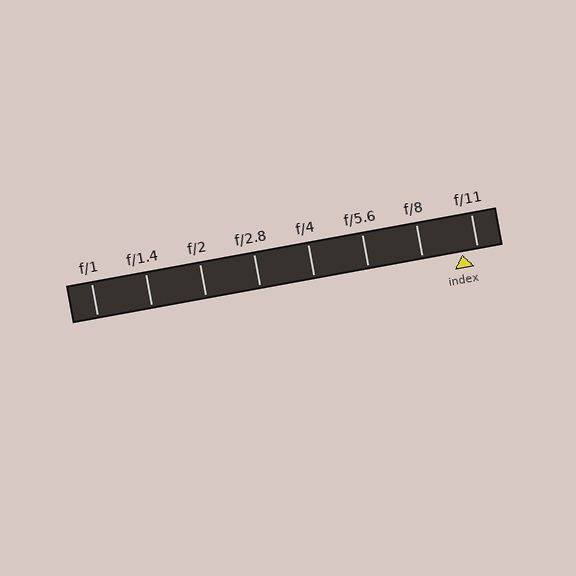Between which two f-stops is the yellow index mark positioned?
The index mark is between f/8 and f/11.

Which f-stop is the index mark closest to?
The index mark is closest to f/11.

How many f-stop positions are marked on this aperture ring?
There are 8 f-stop positions marked.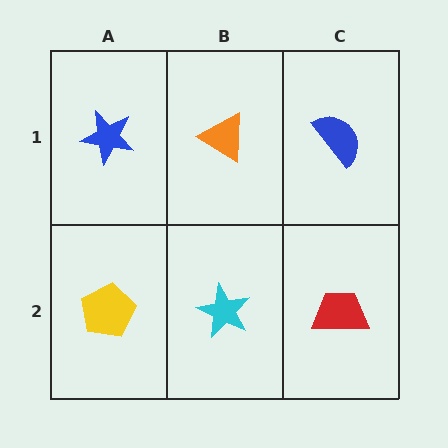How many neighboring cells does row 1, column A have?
2.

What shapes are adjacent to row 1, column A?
A yellow pentagon (row 2, column A), an orange triangle (row 1, column B).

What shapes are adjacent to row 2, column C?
A blue semicircle (row 1, column C), a cyan star (row 2, column B).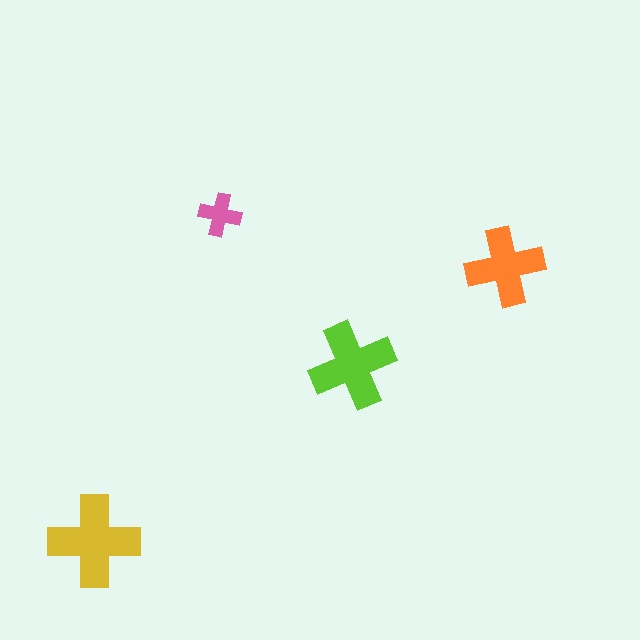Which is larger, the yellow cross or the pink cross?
The yellow one.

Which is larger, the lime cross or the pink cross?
The lime one.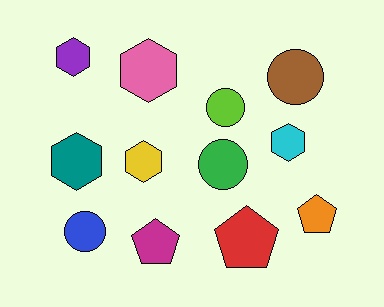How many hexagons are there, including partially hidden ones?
There are 5 hexagons.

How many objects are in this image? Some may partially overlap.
There are 12 objects.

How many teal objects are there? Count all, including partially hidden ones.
There is 1 teal object.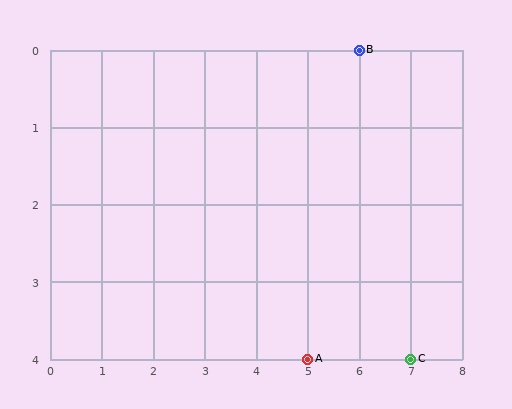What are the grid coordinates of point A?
Point A is at grid coordinates (5, 4).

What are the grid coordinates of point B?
Point B is at grid coordinates (6, 0).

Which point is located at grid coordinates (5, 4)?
Point A is at (5, 4).